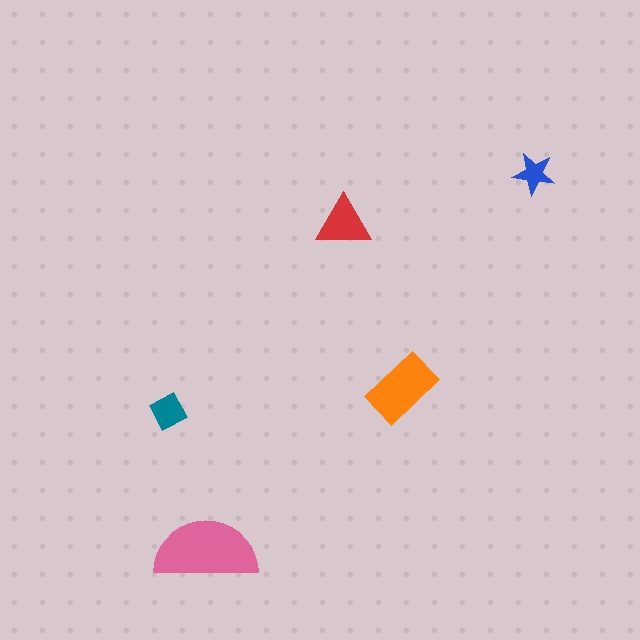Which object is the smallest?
The blue star.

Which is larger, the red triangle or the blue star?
The red triangle.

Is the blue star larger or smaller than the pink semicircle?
Smaller.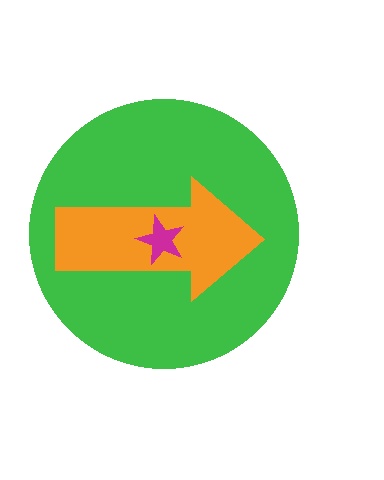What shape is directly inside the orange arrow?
The magenta star.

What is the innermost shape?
The magenta star.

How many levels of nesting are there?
3.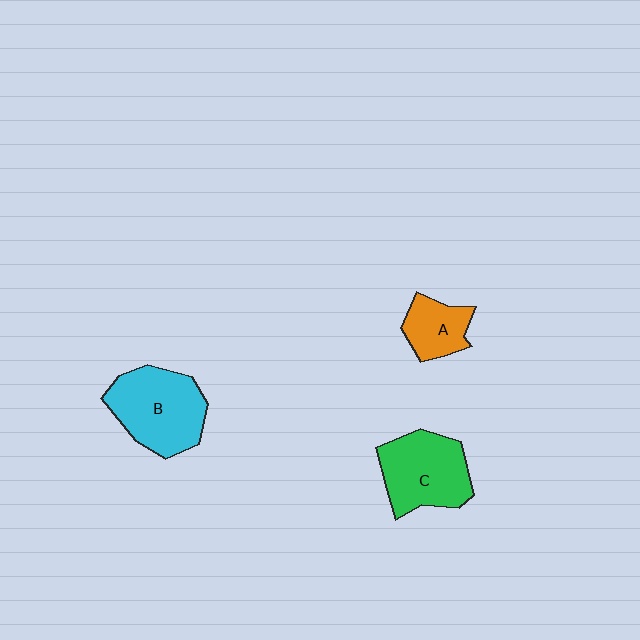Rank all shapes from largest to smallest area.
From largest to smallest: B (cyan), C (green), A (orange).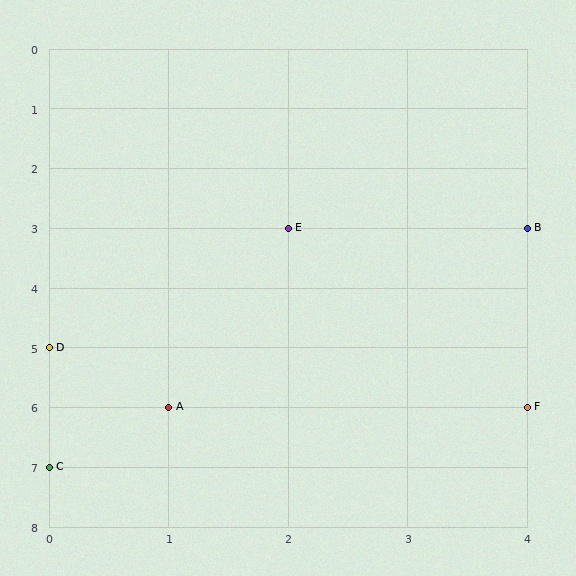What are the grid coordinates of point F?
Point F is at grid coordinates (4, 6).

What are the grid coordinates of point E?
Point E is at grid coordinates (2, 3).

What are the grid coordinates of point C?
Point C is at grid coordinates (0, 7).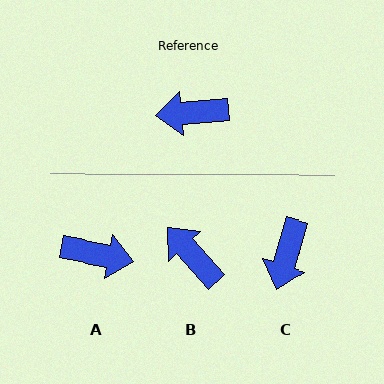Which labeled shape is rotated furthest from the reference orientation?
A, about 164 degrees away.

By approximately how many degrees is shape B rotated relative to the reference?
Approximately 53 degrees clockwise.